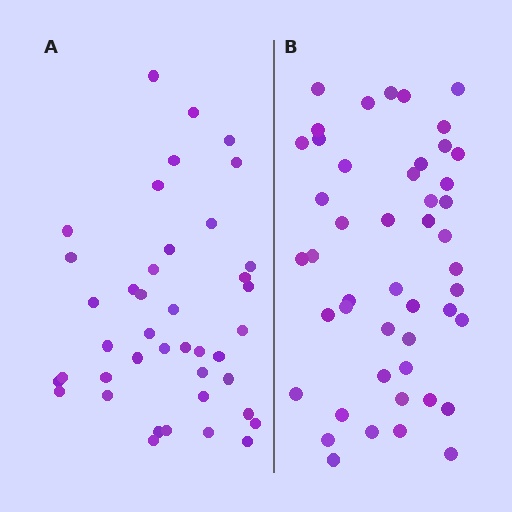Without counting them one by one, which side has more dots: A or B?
Region B (the right region) has more dots.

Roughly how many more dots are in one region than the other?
Region B has about 6 more dots than region A.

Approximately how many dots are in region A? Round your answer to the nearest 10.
About 40 dots. (The exact count is 41, which rounds to 40.)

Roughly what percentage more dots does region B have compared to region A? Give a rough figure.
About 15% more.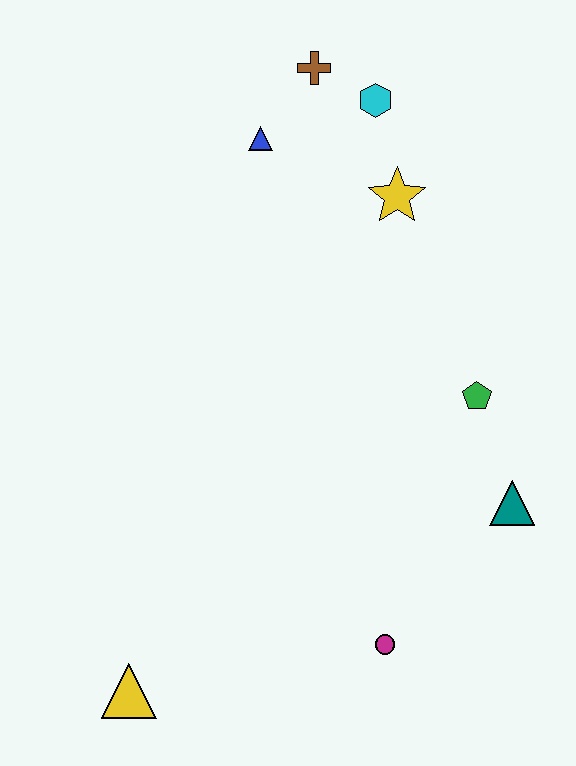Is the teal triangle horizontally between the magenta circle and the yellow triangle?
No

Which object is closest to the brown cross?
The cyan hexagon is closest to the brown cross.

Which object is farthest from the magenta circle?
The brown cross is farthest from the magenta circle.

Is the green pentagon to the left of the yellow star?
No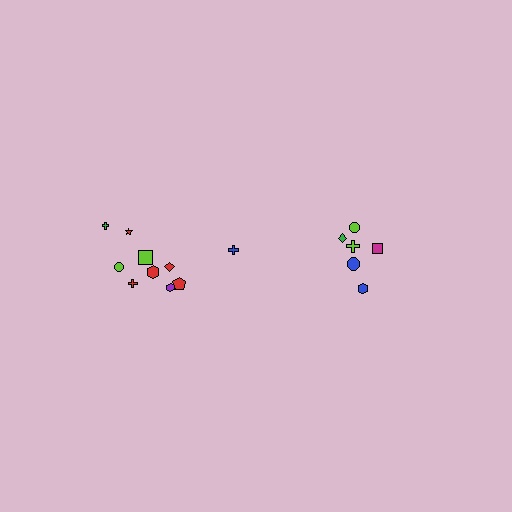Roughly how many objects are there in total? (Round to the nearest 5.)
Roughly 15 objects in total.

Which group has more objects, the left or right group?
The left group.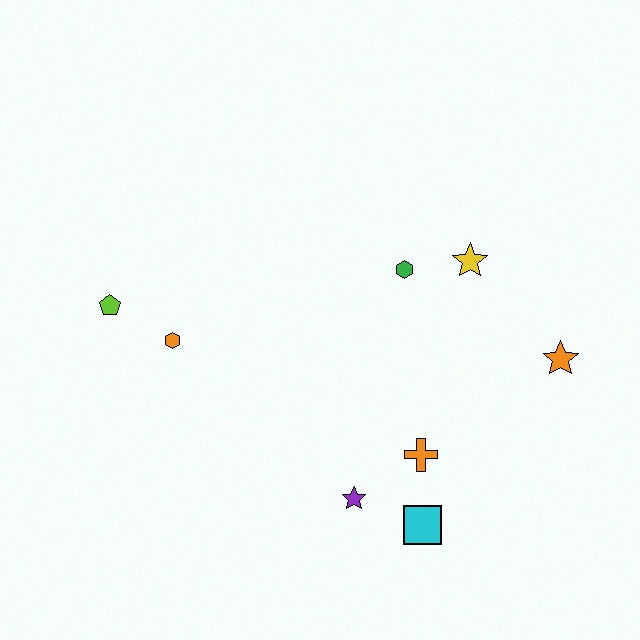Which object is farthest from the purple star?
The lime pentagon is farthest from the purple star.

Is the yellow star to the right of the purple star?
Yes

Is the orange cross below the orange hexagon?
Yes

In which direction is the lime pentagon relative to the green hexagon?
The lime pentagon is to the left of the green hexagon.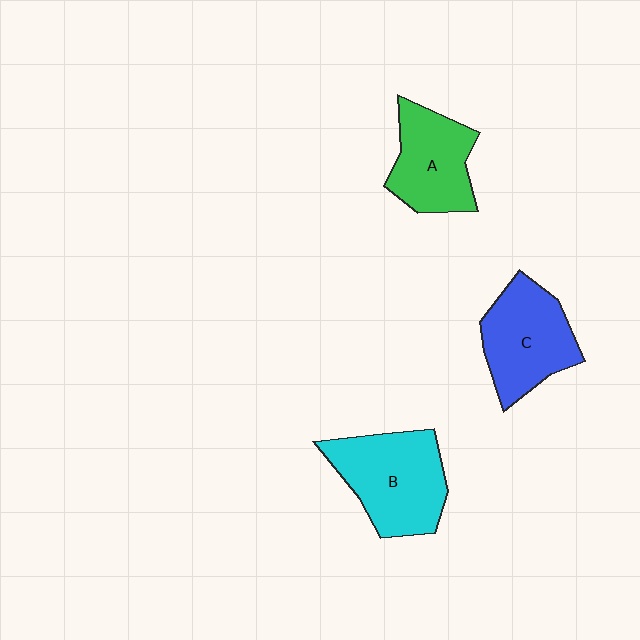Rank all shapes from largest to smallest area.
From largest to smallest: B (cyan), C (blue), A (green).